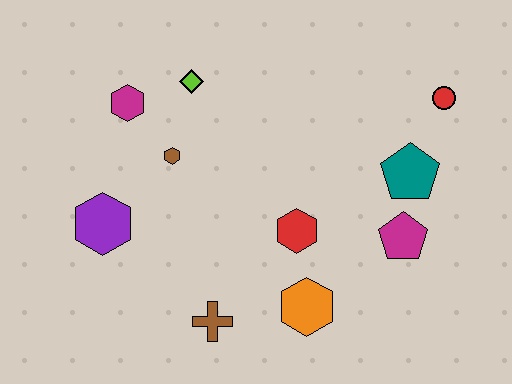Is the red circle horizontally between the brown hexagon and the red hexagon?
No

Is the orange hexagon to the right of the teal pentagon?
No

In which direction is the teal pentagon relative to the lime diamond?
The teal pentagon is to the right of the lime diamond.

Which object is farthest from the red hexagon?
The magenta hexagon is farthest from the red hexagon.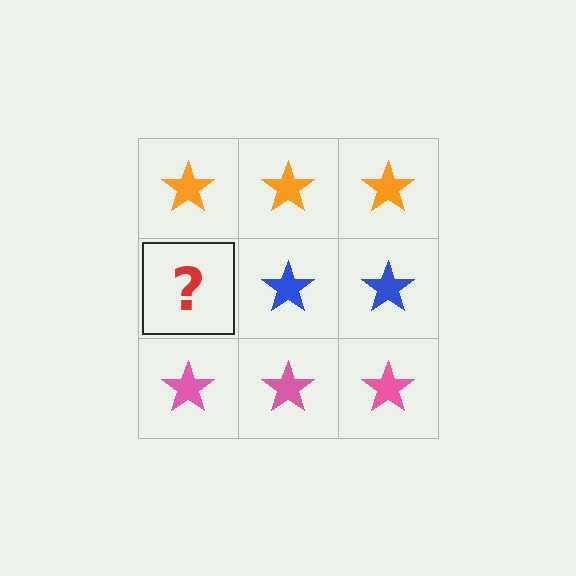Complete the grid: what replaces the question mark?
The question mark should be replaced with a blue star.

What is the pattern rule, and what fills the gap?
The rule is that each row has a consistent color. The gap should be filled with a blue star.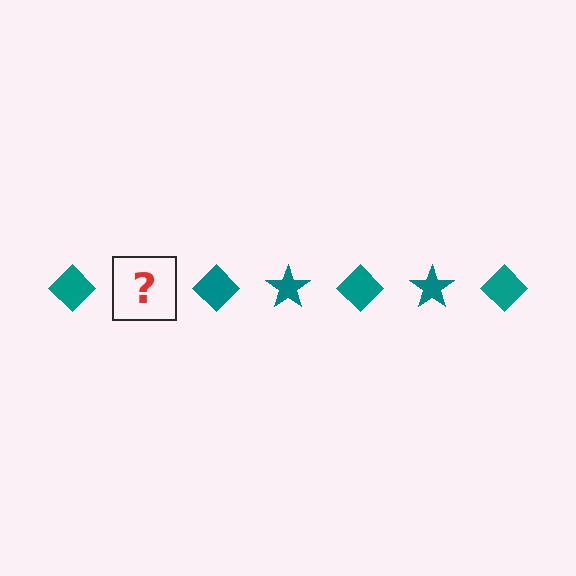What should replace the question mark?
The question mark should be replaced with a teal star.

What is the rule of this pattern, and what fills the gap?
The rule is that the pattern cycles through diamond, star shapes in teal. The gap should be filled with a teal star.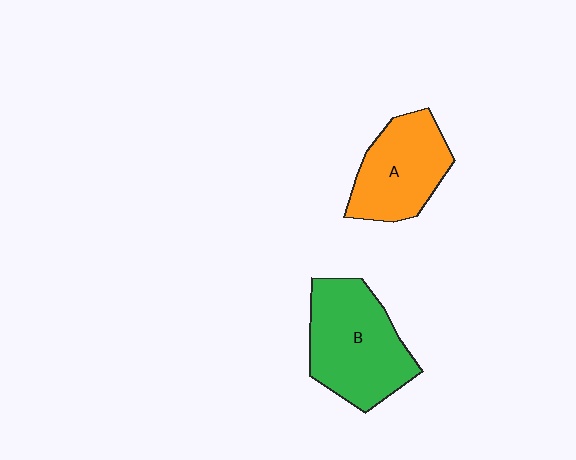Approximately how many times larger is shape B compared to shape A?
Approximately 1.3 times.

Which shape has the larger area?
Shape B (green).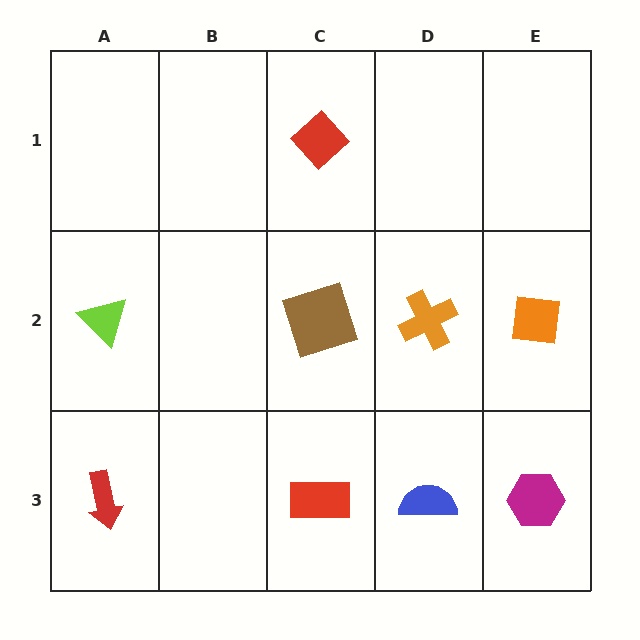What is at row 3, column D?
A blue semicircle.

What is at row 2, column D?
An orange cross.